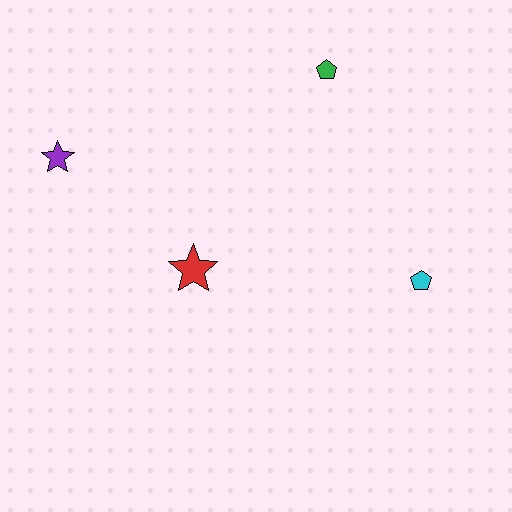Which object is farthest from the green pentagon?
The purple star is farthest from the green pentagon.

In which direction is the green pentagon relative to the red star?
The green pentagon is above the red star.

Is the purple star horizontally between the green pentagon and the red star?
No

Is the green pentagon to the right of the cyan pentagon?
No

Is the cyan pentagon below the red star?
Yes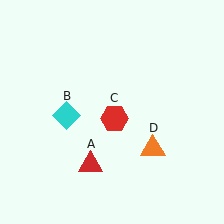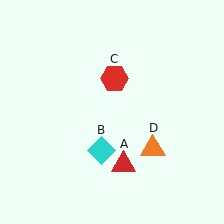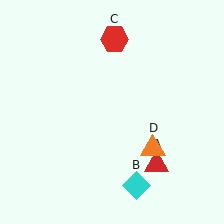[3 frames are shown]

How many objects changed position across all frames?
3 objects changed position: red triangle (object A), cyan diamond (object B), red hexagon (object C).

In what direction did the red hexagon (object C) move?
The red hexagon (object C) moved up.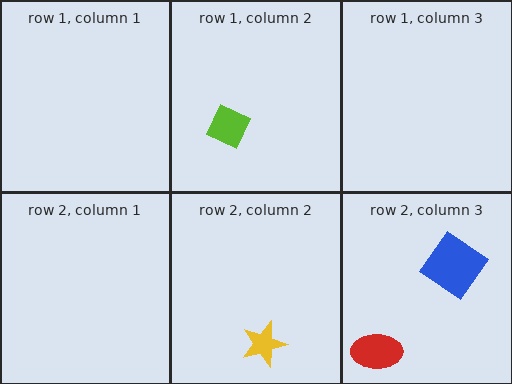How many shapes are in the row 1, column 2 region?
1.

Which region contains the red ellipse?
The row 2, column 3 region.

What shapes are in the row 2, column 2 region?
The yellow star.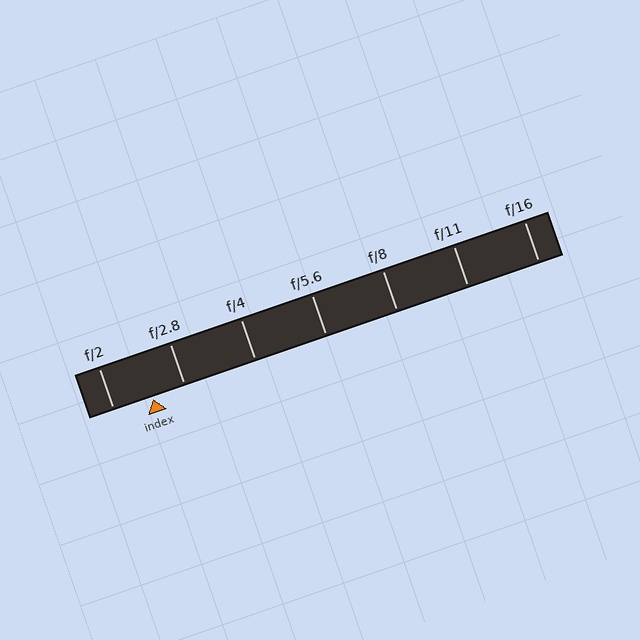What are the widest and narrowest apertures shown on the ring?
The widest aperture shown is f/2 and the narrowest is f/16.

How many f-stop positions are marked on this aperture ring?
There are 7 f-stop positions marked.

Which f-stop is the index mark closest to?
The index mark is closest to f/2.8.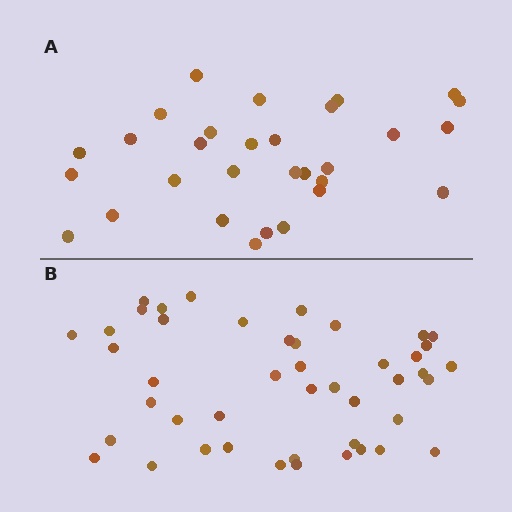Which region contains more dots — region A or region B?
Region B (the bottom region) has more dots.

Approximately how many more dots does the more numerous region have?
Region B has approximately 15 more dots than region A.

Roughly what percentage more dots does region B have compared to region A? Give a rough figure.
About 50% more.